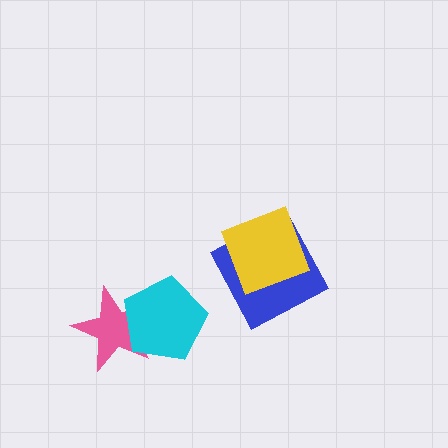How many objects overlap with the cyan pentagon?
1 object overlaps with the cyan pentagon.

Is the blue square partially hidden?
Yes, it is partially covered by another shape.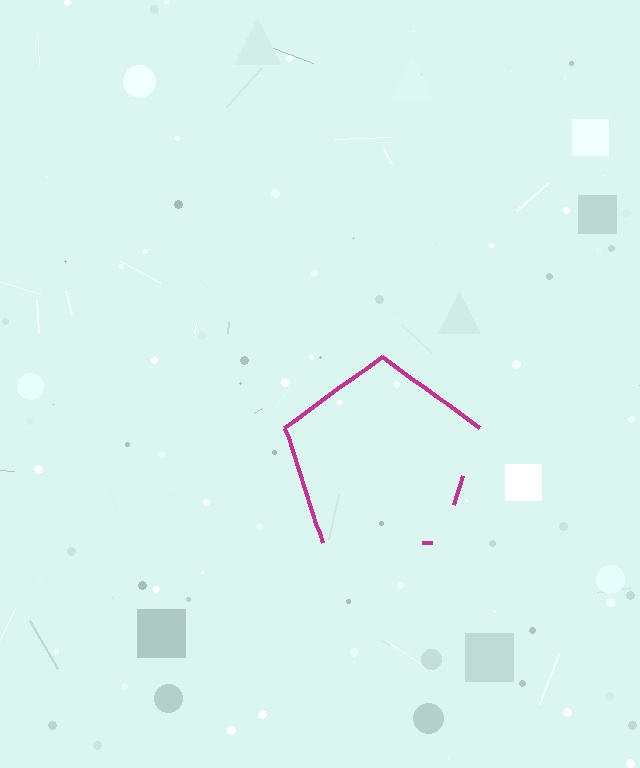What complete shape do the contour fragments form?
The contour fragments form a pentagon.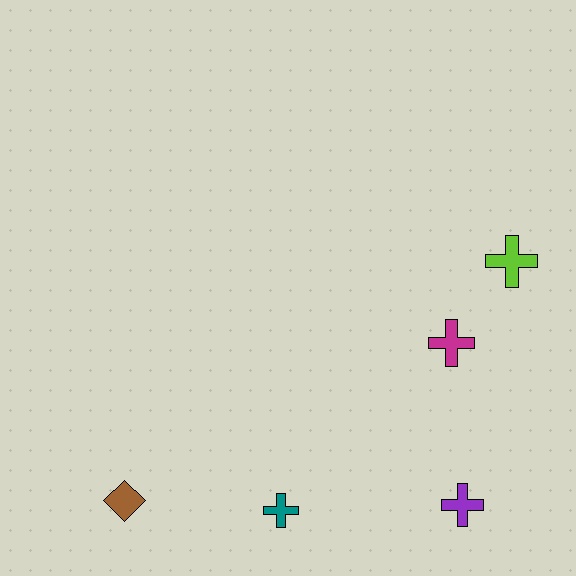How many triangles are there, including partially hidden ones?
There are no triangles.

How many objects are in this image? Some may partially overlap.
There are 5 objects.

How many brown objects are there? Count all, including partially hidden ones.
There is 1 brown object.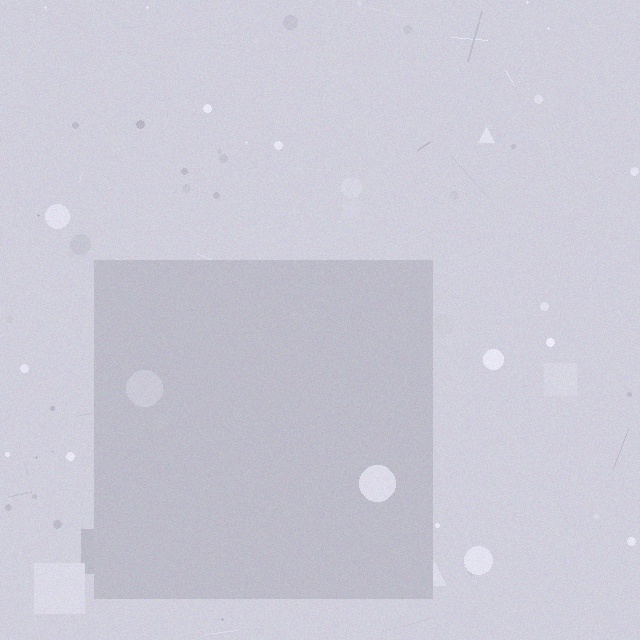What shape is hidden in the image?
A square is hidden in the image.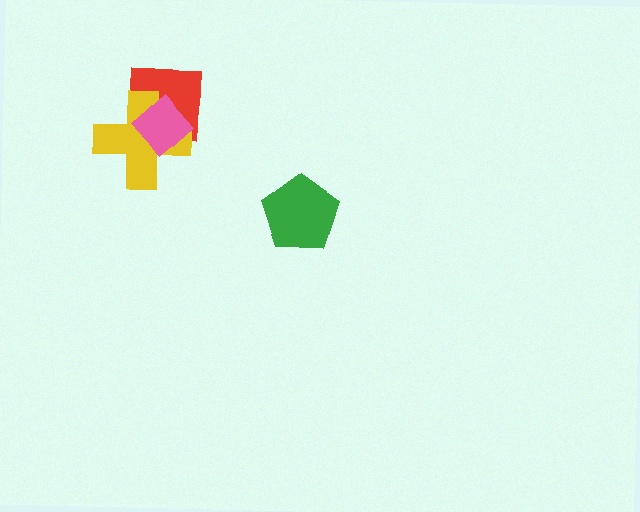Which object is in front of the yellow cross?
The pink diamond is in front of the yellow cross.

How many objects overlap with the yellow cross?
2 objects overlap with the yellow cross.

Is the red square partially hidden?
Yes, it is partially covered by another shape.